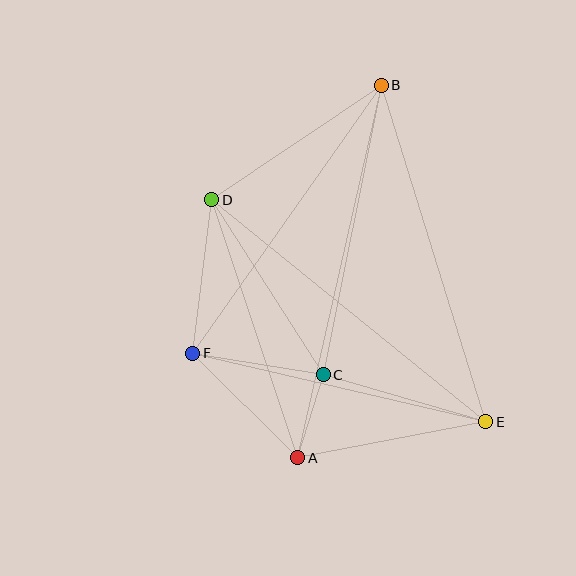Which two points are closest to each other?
Points A and C are closest to each other.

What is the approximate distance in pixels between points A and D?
The distance between A and D is approximately 272 pixels.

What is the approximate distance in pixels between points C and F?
The distance between C and F is approximately 133 pixels.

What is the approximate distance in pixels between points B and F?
The distance between B and F is approximately 328 pixels.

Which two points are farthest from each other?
Points A and B are farthest from each other.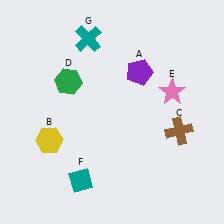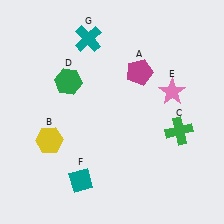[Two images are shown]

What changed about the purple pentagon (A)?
In Image 1, A is purple. In Image 2, it changed to magenta.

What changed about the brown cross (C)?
In Image 1, C is brown. In Image 2, it changed to green.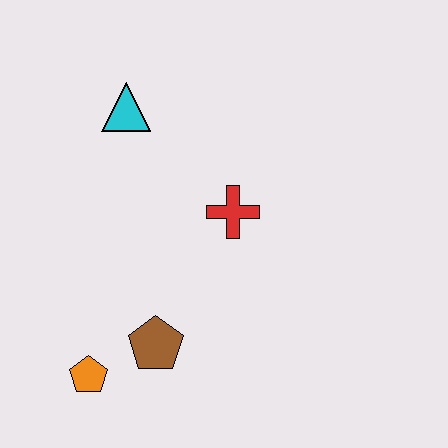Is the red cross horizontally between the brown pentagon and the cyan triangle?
No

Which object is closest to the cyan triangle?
The red cross is closest to the cyan triangle.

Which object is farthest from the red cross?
The orange pentagon is farthest from the red cross.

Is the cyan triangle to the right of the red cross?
No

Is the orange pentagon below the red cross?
Yes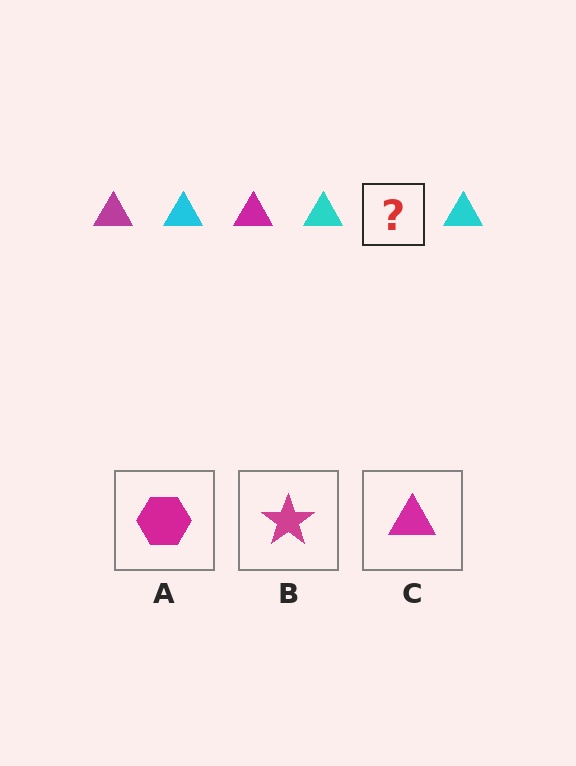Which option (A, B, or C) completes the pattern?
C.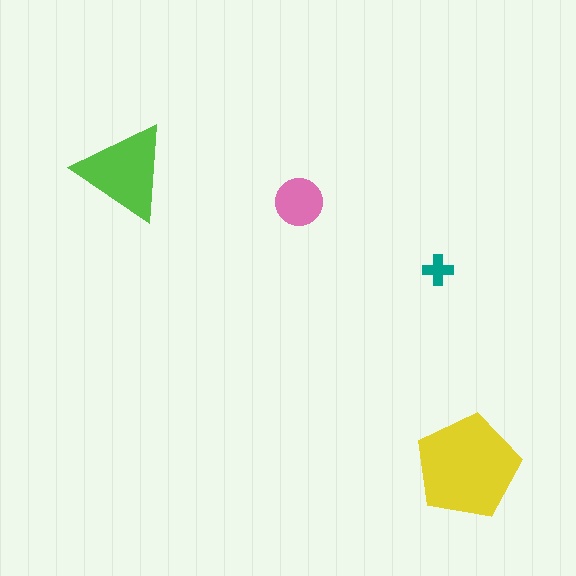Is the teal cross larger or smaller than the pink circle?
Smaller.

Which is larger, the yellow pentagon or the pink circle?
The yellow pentagon.